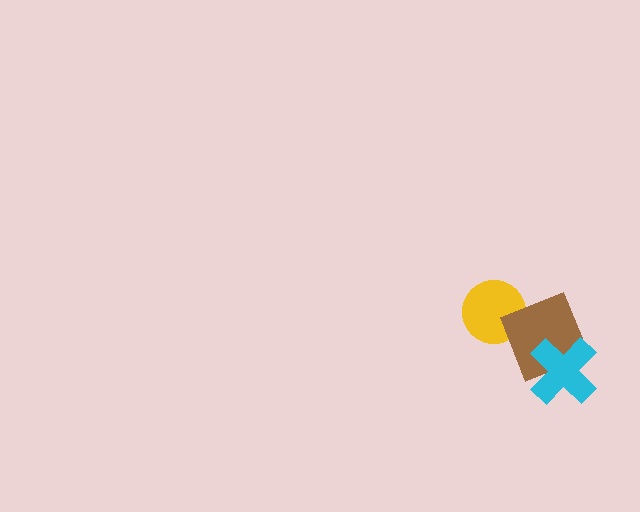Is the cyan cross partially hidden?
No, no other shape covers it.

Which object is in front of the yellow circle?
The brown diamond is in front of the yellow circle.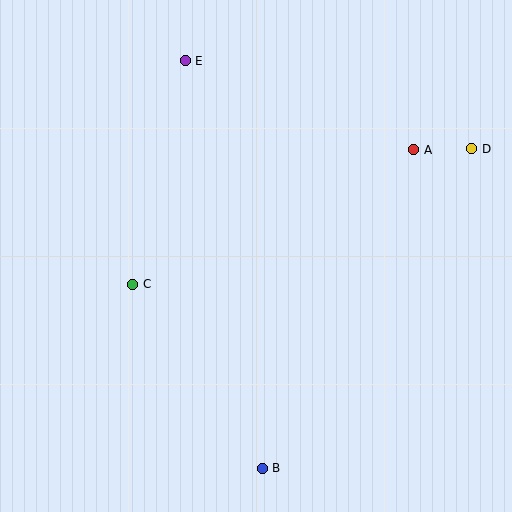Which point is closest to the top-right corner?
Point D is closest to the top-right corner.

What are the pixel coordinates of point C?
Point C is at (133, 284).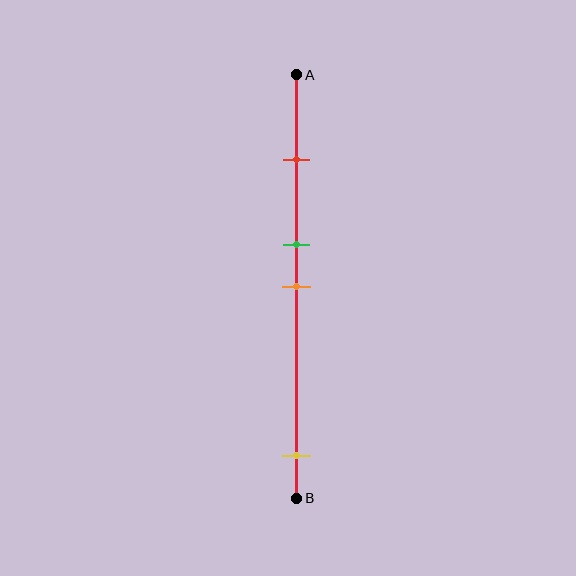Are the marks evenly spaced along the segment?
No, the marks are not evenly spaced.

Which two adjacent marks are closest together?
The green and orange marks are the closest adjacent pair.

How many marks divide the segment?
There are 4 marks dividing the segment.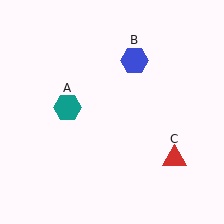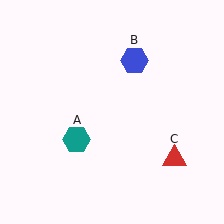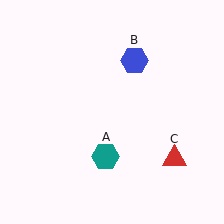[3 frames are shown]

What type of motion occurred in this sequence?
The teal hexagon (object A) rotated counterclockwise around the center of the scene.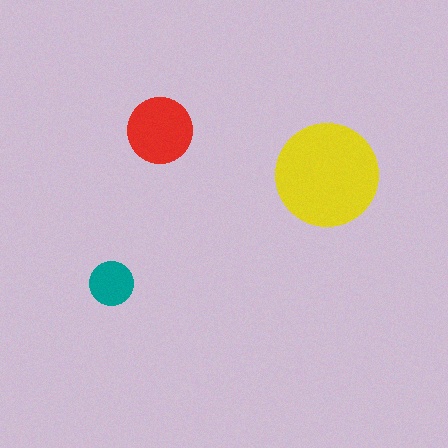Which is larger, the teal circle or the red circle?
The red one.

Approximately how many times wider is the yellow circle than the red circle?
About 1.5 times wider.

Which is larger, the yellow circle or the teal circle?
The yellow one.